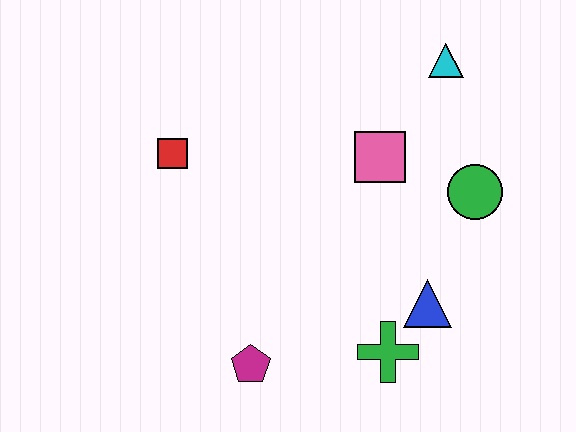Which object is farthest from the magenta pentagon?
The cyan triangle is farthest from the magenta pentagon.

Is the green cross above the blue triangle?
No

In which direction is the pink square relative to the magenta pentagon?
The pink square is above the magenta pentagon.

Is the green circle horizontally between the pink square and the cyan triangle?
No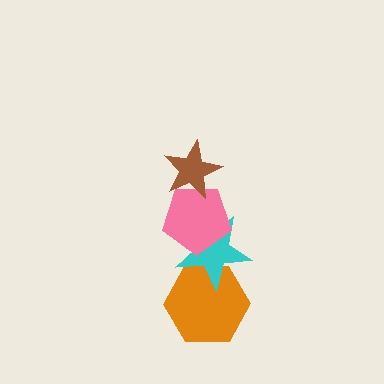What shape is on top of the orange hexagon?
The cyan star is on top of the orange hexagon.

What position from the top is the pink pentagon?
The pink pentagon is 2nd from the top.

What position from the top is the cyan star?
The cyan star is 3rd from the top.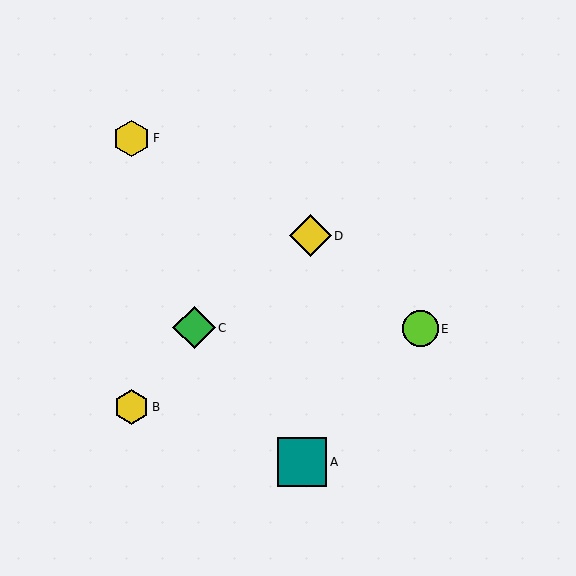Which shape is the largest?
The teal square (labeled A) is the largest.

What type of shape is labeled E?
Shape E is a lime circle.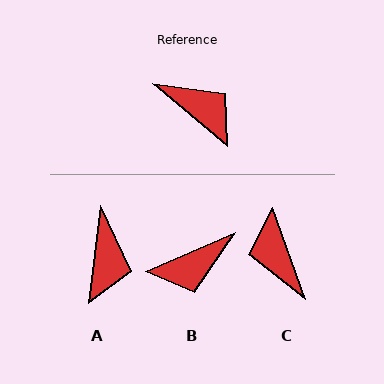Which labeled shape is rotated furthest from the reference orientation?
C, about 150 degrees away.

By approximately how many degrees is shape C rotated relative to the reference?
Approximately 150 degrees counter-clockwise.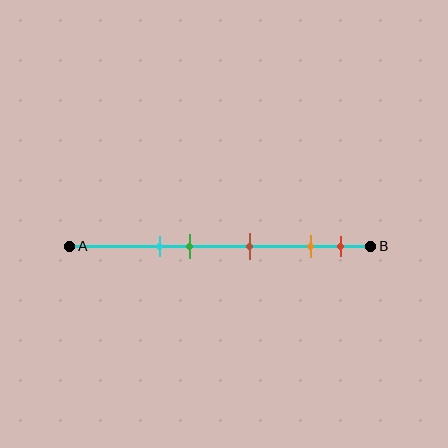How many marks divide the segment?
There are 5 marks dividing the segment.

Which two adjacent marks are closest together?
The orange and red marks are the closest adjacent pair.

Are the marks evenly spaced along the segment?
No, the marks are not evenly spaced.